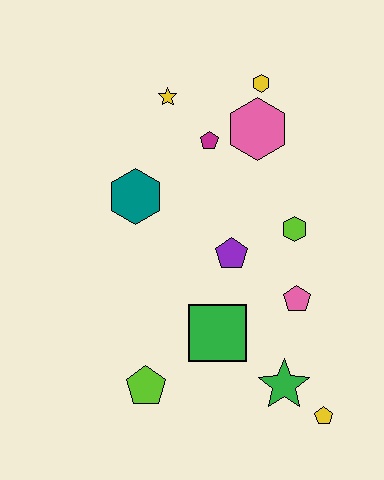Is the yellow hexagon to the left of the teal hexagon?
No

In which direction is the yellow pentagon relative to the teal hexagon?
The yellow pentagon is below the teal hexagon.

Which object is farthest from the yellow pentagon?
The yellow star is farthest from the yellow pentagon.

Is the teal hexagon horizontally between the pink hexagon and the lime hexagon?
No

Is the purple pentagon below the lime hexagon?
Yes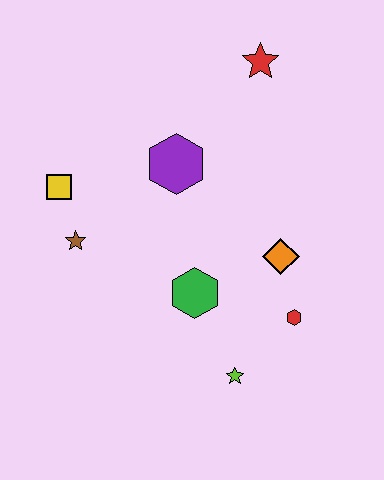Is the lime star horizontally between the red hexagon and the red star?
No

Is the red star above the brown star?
Yes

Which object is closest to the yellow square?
The brown star is closest to the yellow square.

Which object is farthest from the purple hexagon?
The lime star is farthest from the purple hexagon.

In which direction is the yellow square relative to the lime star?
The yellow square is above the lime star.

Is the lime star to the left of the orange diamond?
Yes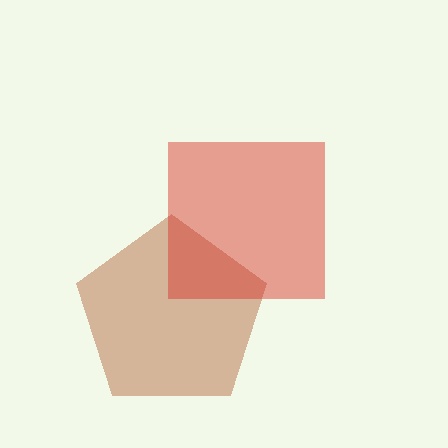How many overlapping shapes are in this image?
There are 2 overlapping shapes in the image.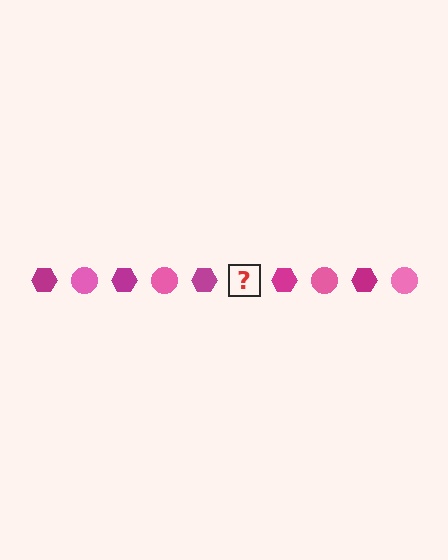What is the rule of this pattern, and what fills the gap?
The rule is that the pattern alternates between magenta hexagon and pink circle. The gap should be filled with a pink circle.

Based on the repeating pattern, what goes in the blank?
The blank should be a pink circle.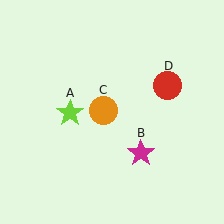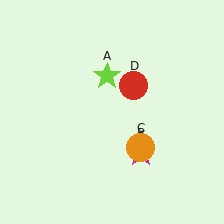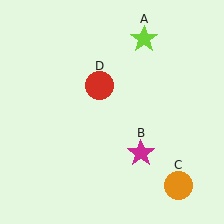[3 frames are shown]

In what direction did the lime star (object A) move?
The lime star (object A) moved up and to the right.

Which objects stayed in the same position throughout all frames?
Magenta star (object B) remained stationary.